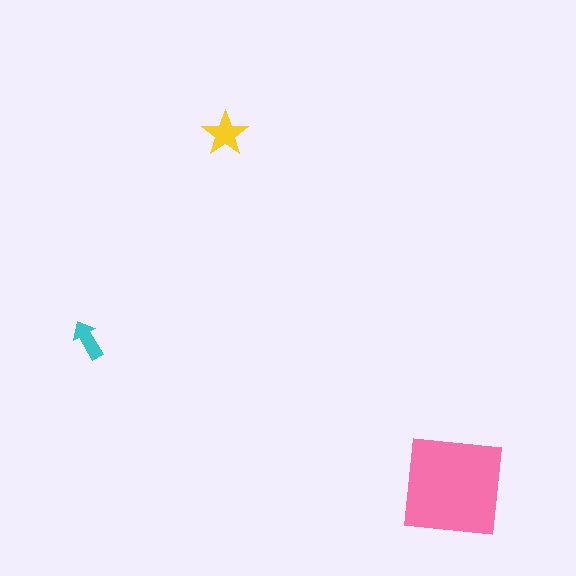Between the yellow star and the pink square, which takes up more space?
The pink square.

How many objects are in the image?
There are 3 objects in the image.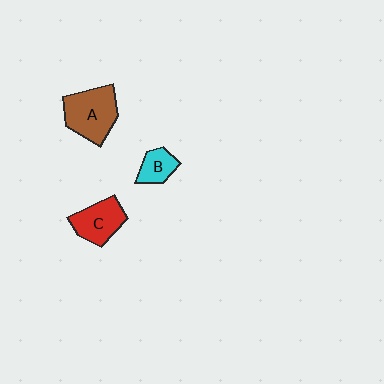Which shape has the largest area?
Shape A (brown).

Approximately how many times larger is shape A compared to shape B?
Approximately 2.2 times.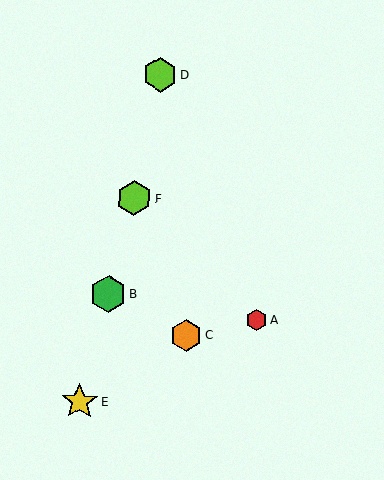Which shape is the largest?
The green hexagon (labeled B) is the largest.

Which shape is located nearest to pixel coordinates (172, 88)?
The lime hexagon (labeled D) at (160, 74) is nearest to that location.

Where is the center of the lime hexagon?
The center of the lime hexagon is at (160, 74).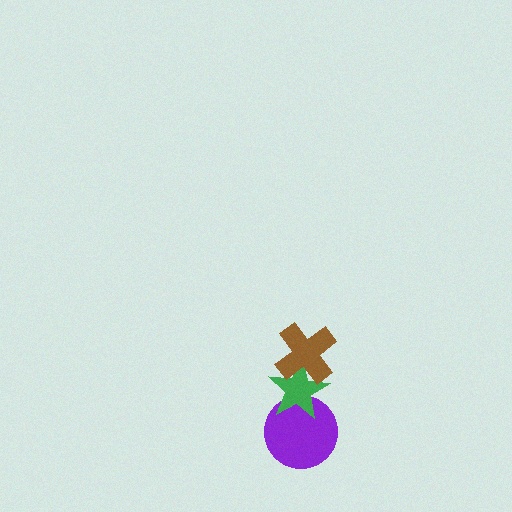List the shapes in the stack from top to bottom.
From top to bottom: the brown cross, the green star, the purple circle.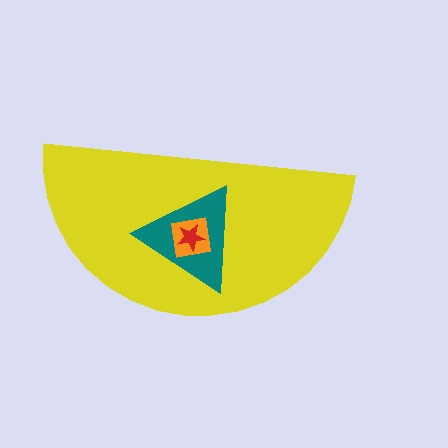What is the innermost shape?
The red star.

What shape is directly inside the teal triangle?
The orange square.